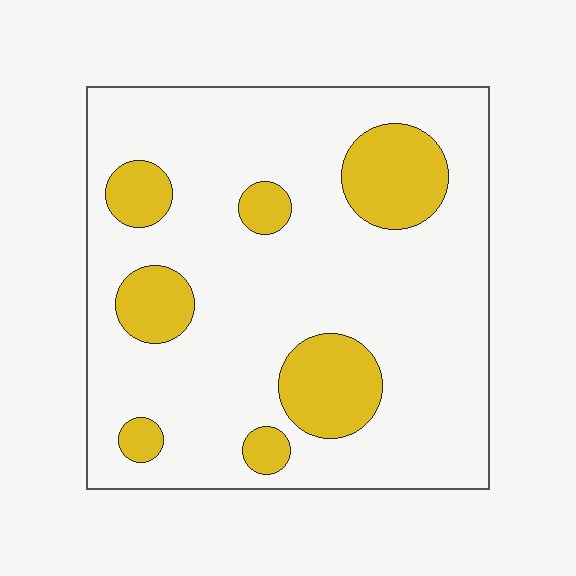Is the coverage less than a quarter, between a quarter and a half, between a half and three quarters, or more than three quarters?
Less than a quarter.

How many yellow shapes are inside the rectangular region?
7.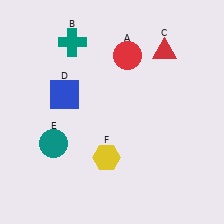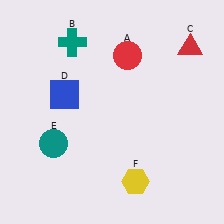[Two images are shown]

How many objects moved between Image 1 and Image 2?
2 objects moved between the two images.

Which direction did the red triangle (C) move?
The red triangle (C) moved right.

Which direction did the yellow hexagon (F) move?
The yellow hexagon (F) moved right.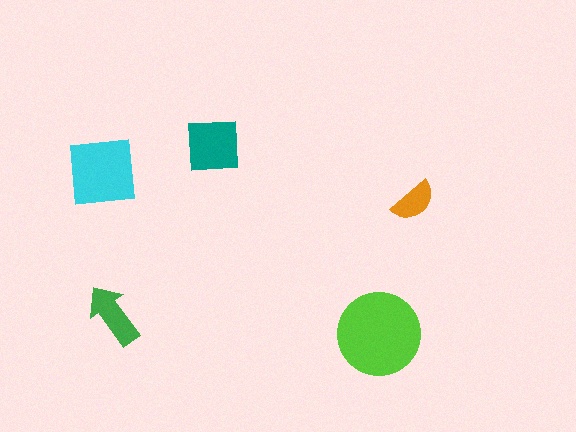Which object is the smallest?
The orange semicircle.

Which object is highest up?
The teal square is topmost.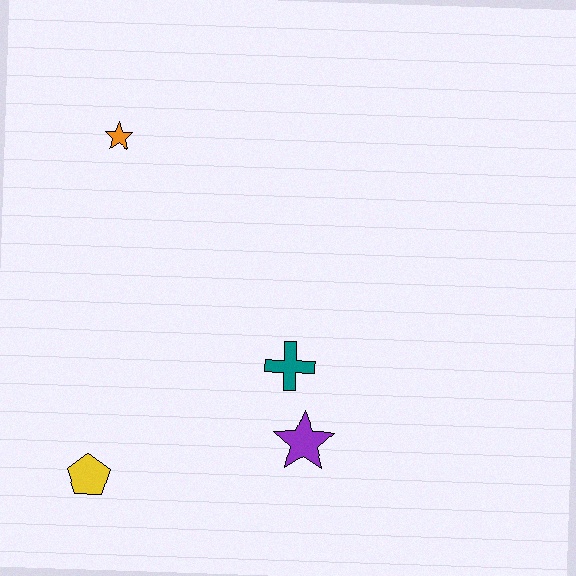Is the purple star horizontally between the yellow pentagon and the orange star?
No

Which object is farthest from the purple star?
The orange star is farthest from the purple star.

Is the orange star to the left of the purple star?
Yes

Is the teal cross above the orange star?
No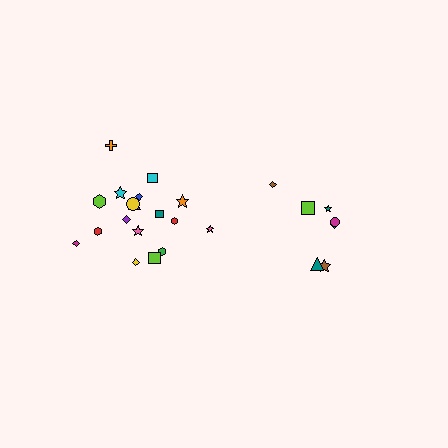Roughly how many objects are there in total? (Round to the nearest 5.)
Roughly 25 objects in total.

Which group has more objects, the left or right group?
The left group.